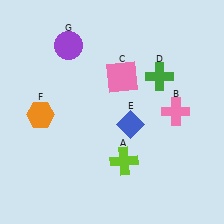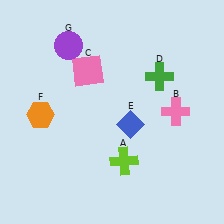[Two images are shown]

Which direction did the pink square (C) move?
The pink square (C) moved left.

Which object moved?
The pink square (C) moved left.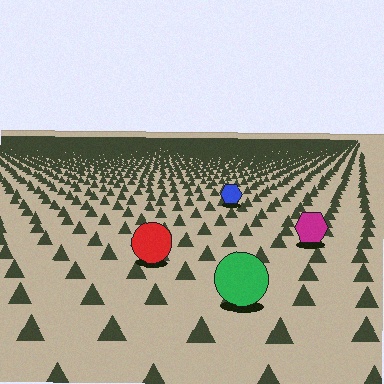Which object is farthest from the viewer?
The blue hexagon is farthest from the viewer. It appears smaller and the ground texture around it is denser.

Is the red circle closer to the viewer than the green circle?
No. The green circle is closer — you can tell from the texture gradient: the ground texture is coarser near it.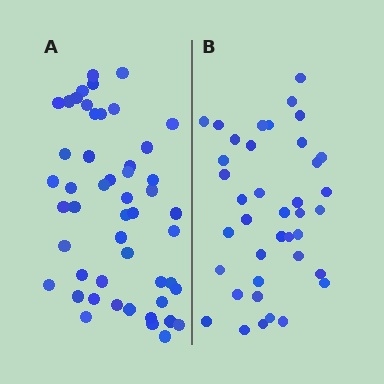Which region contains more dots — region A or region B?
Region A (the left region) has more dots.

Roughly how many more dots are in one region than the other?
Region A has roughly 12 or so more dots than region B.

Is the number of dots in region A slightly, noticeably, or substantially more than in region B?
Region A has noticeably more, but not dramatically so. The ratio is roughly 1.3 to 1.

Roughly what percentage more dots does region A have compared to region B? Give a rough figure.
About 30% more.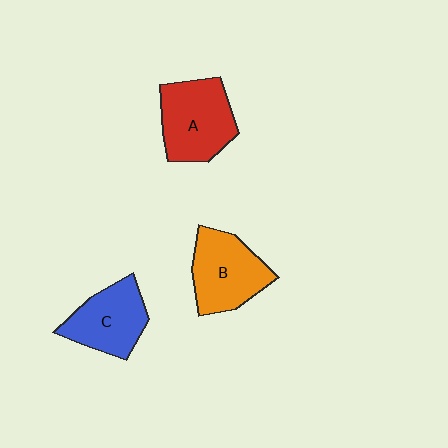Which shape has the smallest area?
Shape C (blue).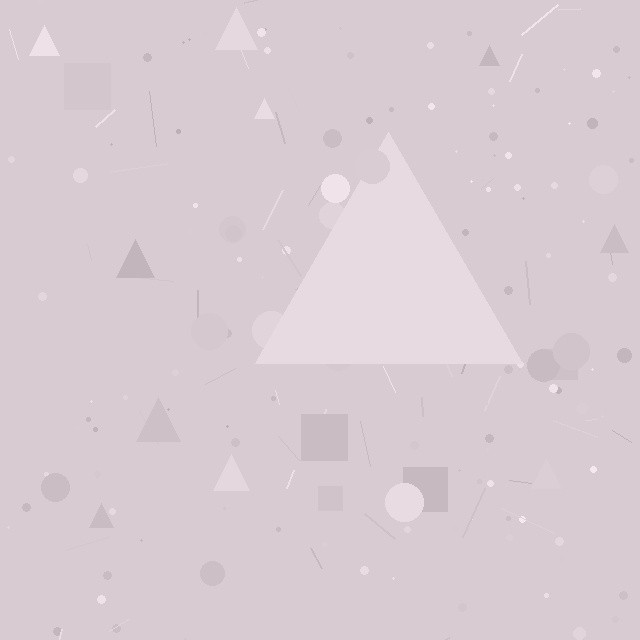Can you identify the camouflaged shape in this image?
The camouflaged shape is a triangle.